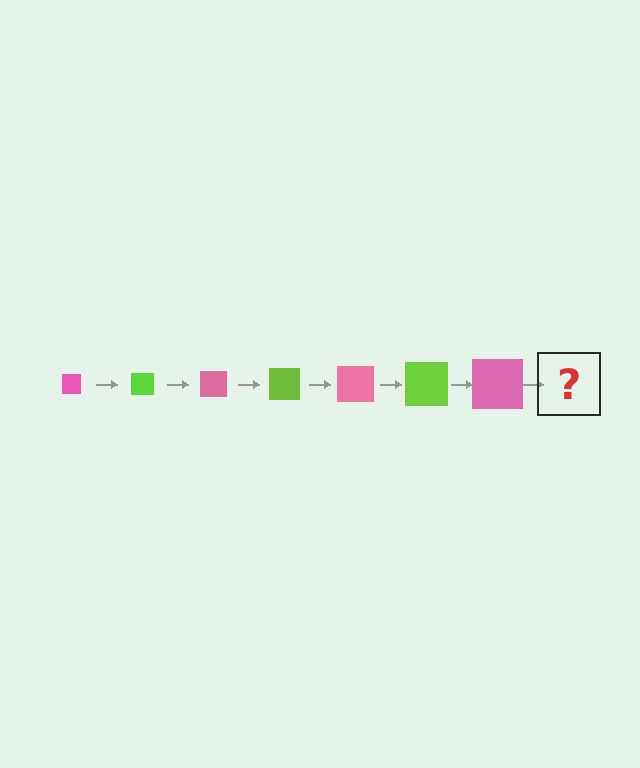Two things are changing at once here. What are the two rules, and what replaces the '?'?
The two rules are that the square grows larger each step and the color cycles through pink and lime. The '?' should be a lime square, larger than the previous one.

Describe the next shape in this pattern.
It should be a lime square, larger than the previous one.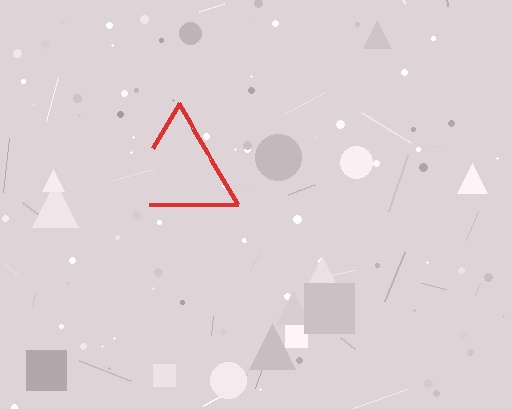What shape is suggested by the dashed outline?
The dashed outline suggests a triangle.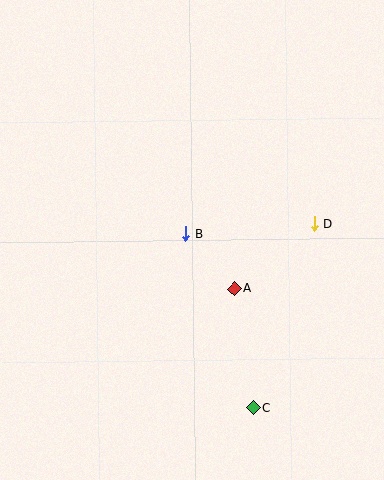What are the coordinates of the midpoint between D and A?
The midpoint between D and A is at (274, 256).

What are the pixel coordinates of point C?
Point C is at (253, 408).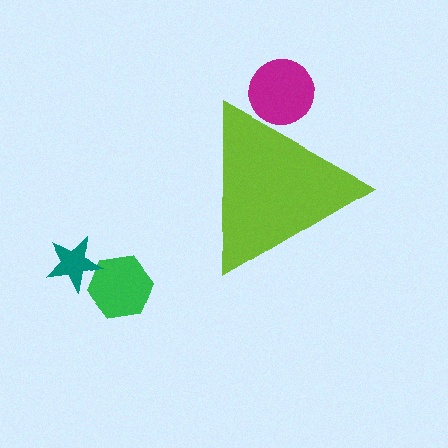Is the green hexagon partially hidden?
No, the green hexagon is fully visible.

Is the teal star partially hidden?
No, the teal star is fully visible.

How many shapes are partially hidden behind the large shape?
1 shape is partially hidden.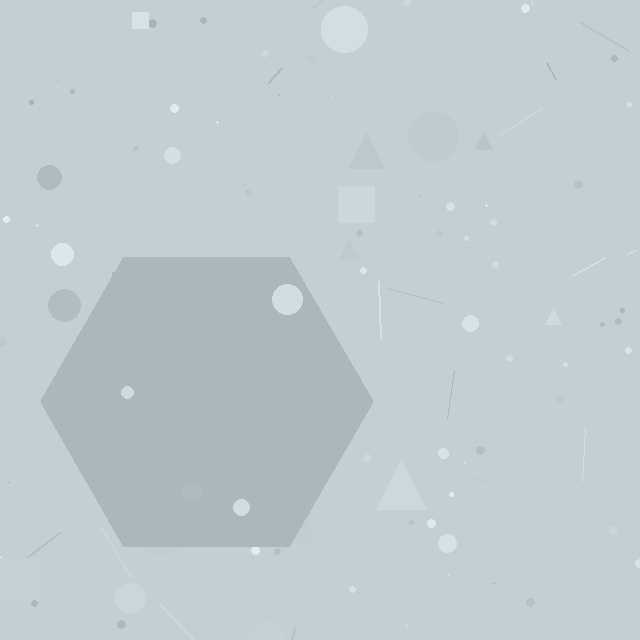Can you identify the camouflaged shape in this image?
The camouflaged shape is a hexagon.